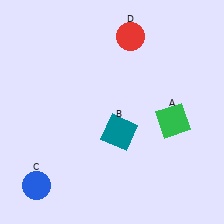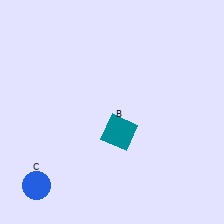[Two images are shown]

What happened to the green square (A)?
The green square (A) was removed in Image 2. It was in the bottom-right area of Image 1.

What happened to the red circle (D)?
The red circle (D) was removed in Image 2. It was in the top-right area of Image 1.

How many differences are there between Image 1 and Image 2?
There are 2 differences between the two images.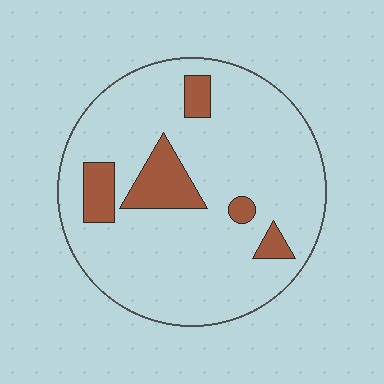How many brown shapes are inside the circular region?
5.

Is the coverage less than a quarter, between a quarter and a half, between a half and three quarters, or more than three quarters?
Less than a quarter.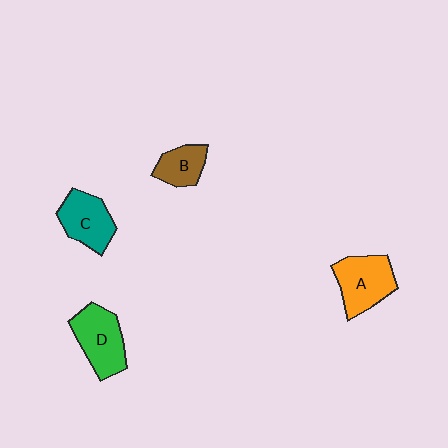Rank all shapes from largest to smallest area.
From largest to smallest: D (green), A (orange), C (teal), B (brown).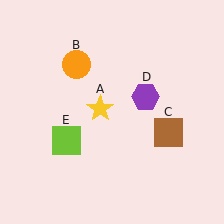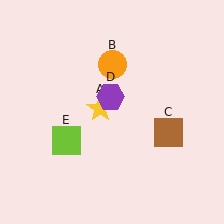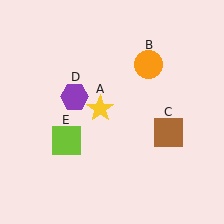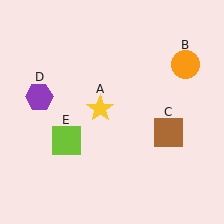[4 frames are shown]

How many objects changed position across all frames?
2 objects changed position: orange circle (object B), purple hexagon (object D).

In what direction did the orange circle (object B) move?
The orange circle (object B) moved right.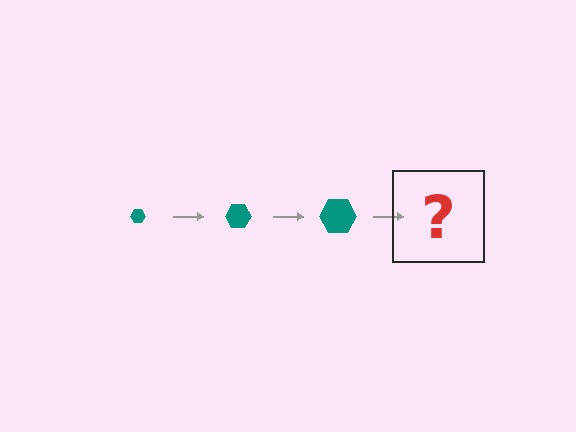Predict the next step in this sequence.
The next step is a teal hexagon, larger than the previous one.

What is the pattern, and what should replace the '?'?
The pattern is that the hexagon gets progressively larger each step. The '?' should be a teal hexagon, larger than the previous one.